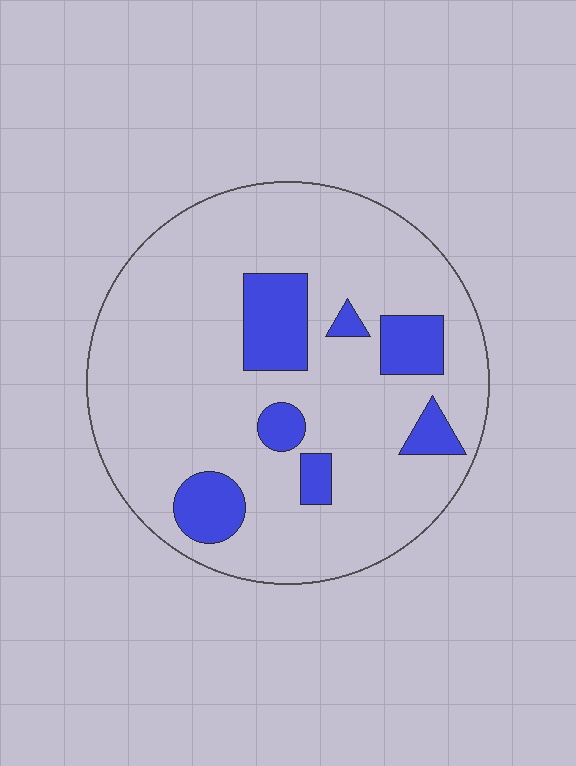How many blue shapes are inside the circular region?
7.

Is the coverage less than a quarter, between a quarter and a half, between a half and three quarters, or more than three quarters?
Less than a quarter.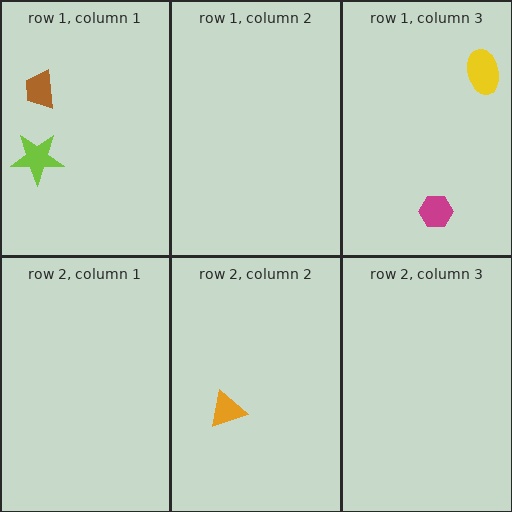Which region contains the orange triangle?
The row 2, column 2 region.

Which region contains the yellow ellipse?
The row 1, column 3 region.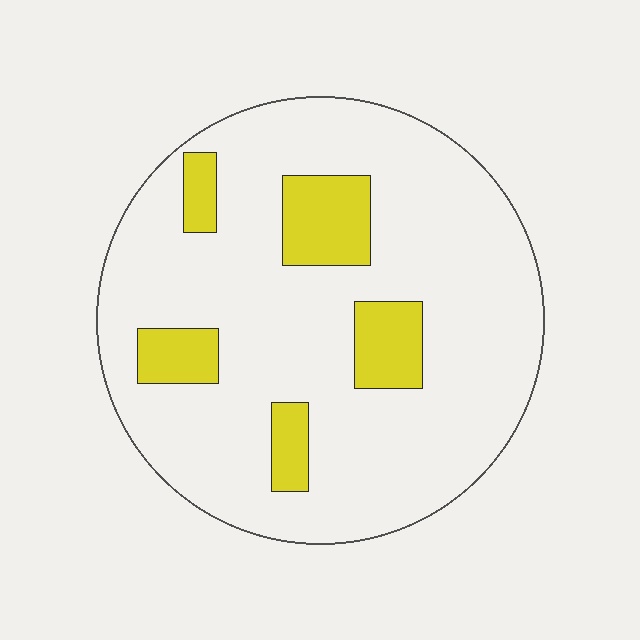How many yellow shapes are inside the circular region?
5.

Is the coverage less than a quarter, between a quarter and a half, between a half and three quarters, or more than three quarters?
Less than a quarter.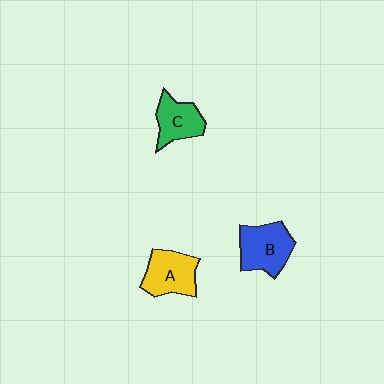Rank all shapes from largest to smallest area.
From largest to smallest: B (blue), A (yellow), C (green).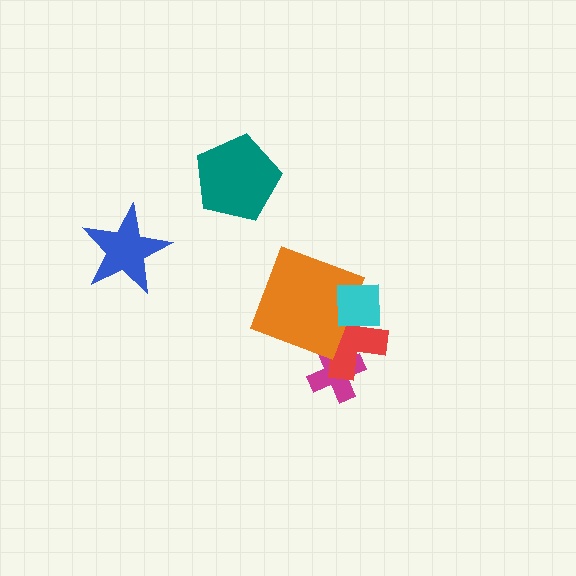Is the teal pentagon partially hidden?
No, no other shape covers it.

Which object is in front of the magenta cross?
The red cross is in front of the magenta cross.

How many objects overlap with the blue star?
0 objects overlap with the blue star.